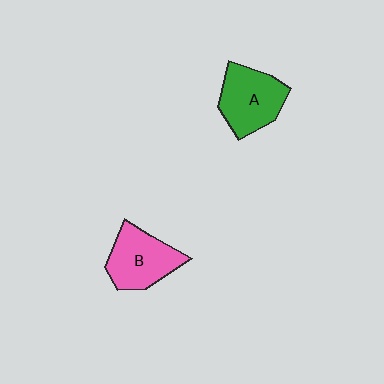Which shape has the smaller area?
Shape B (pink).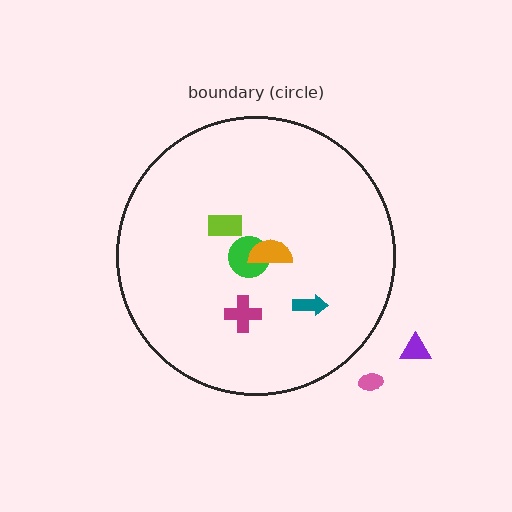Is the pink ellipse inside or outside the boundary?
Outside.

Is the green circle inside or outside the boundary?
Inside.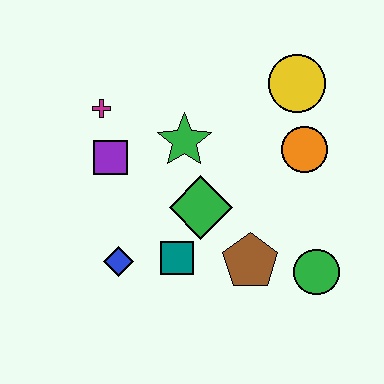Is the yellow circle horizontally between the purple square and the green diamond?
No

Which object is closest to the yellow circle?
The orange circle is closest to the yellow circle.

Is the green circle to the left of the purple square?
No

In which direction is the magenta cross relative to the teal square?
The magenta cross is above the teal square.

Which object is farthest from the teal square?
The yellow circle is farthest from the teal square.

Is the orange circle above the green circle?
Yes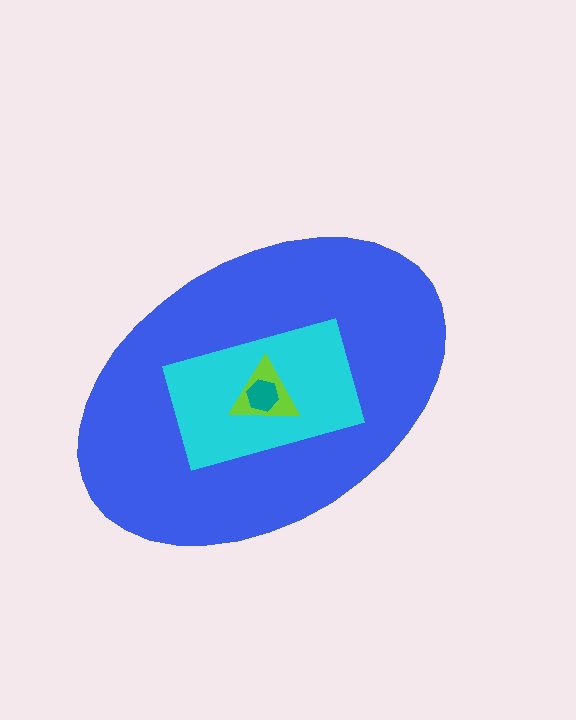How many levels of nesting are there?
4.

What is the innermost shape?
The teal hexagon.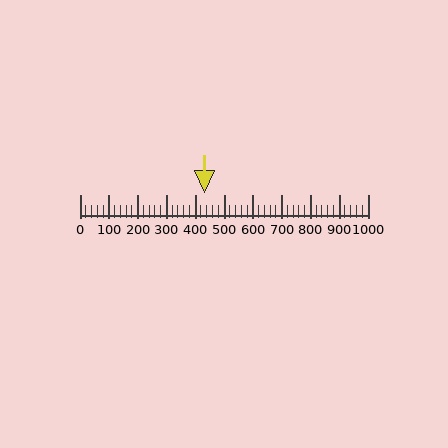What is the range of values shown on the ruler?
The ruler shows values from 0 to 1000.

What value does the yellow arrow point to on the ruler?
The yellow arrow points to approximately 432.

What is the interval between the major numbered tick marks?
The major tick marks are spaced 100 units apart.